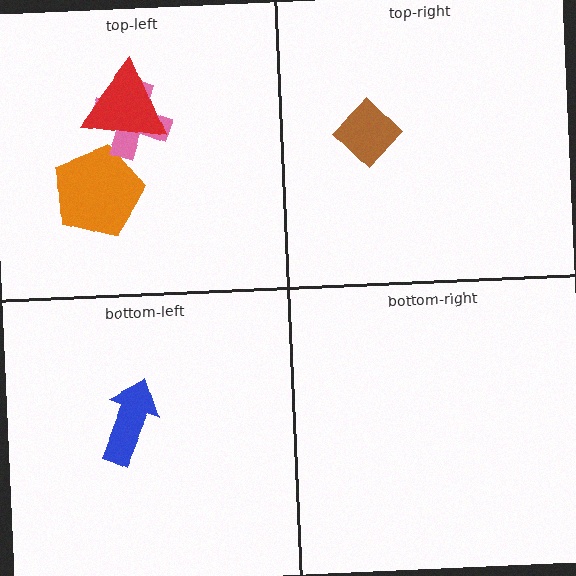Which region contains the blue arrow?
The bottom-left region.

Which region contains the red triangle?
The top-left region.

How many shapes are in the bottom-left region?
1.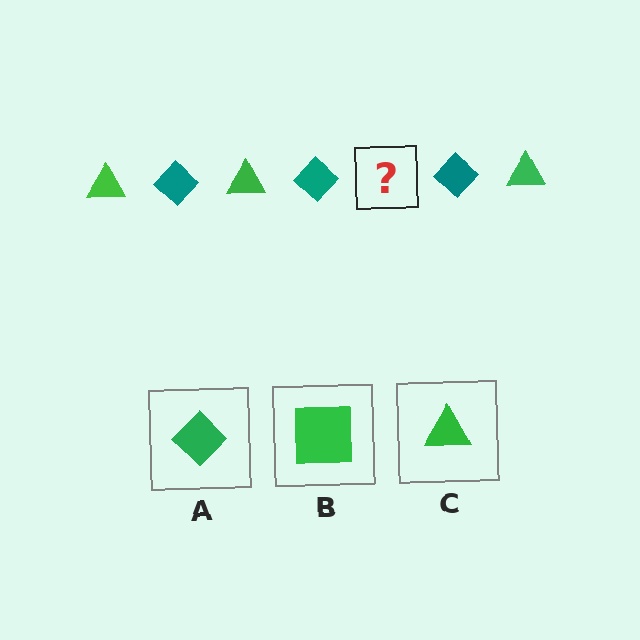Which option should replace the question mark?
Option C.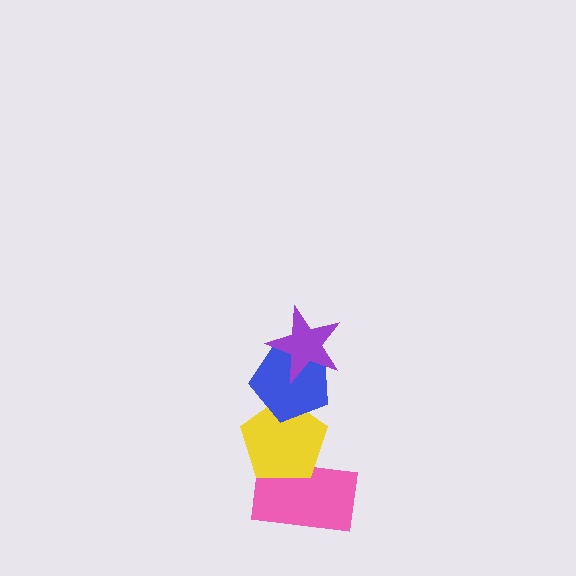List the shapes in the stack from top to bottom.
From top to bottom: the purple star, the blue pentagon, the yellow pentagon, the pink rectangle.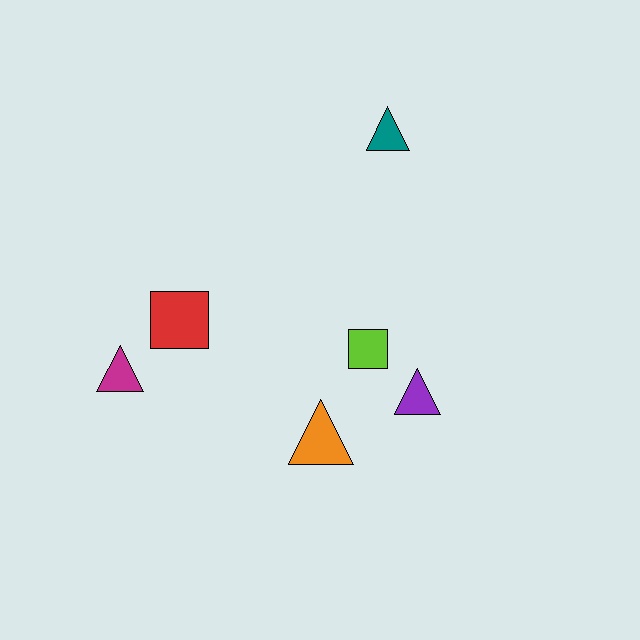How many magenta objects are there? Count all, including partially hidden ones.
There is 1 magenta object.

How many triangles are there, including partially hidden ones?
There are 4 triangles.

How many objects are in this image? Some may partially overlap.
There are 6 objects.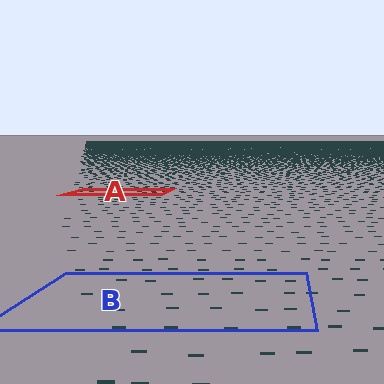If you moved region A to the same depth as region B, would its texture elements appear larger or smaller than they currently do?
They would appear larger. At a closer depth, the same texture elements are projected at a bigger on-screen size.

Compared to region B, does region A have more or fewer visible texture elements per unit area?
Region A has more texture elements per unit area — they are packed more densely because it is farther away.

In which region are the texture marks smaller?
The texture marks are smaller in region A, because it is farther away.